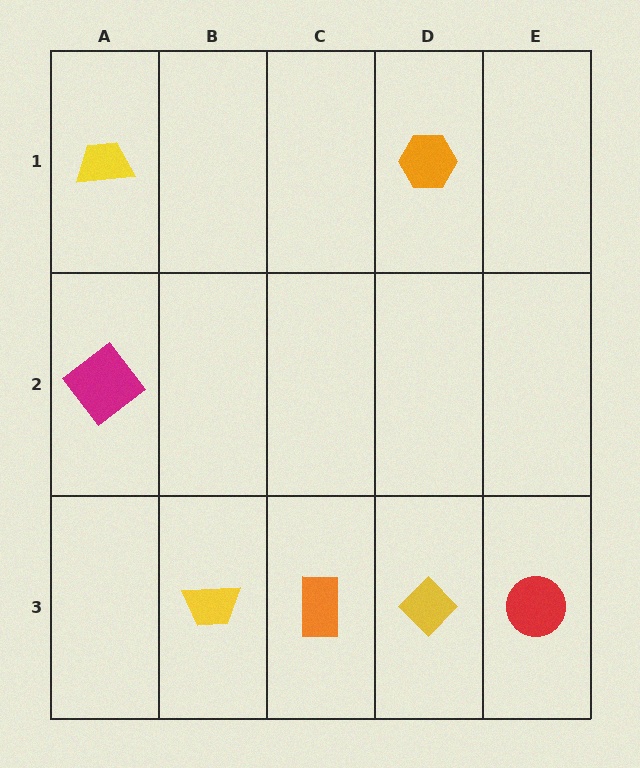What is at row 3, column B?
A yellow trapezoid.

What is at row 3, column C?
An orange rectangle.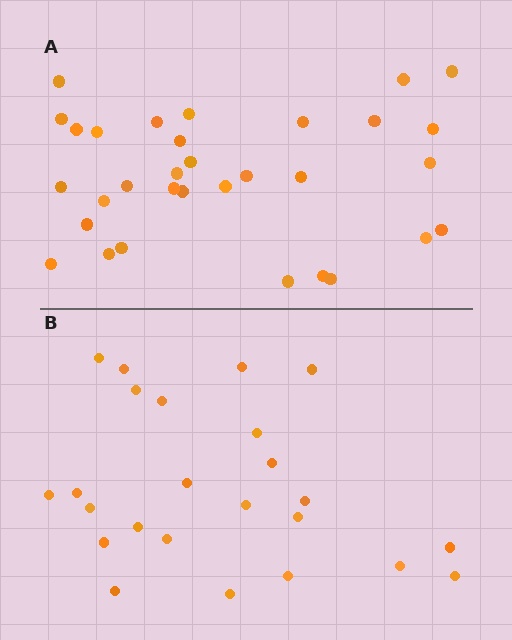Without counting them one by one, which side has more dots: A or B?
Region A (the top region) has more dots.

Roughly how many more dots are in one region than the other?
Region A has roughly 8 or so more dots than region B.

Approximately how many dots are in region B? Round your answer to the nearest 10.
About 20 dots. (The exact count is 24, which rounds to 20.)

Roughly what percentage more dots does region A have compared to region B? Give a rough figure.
About 35% more.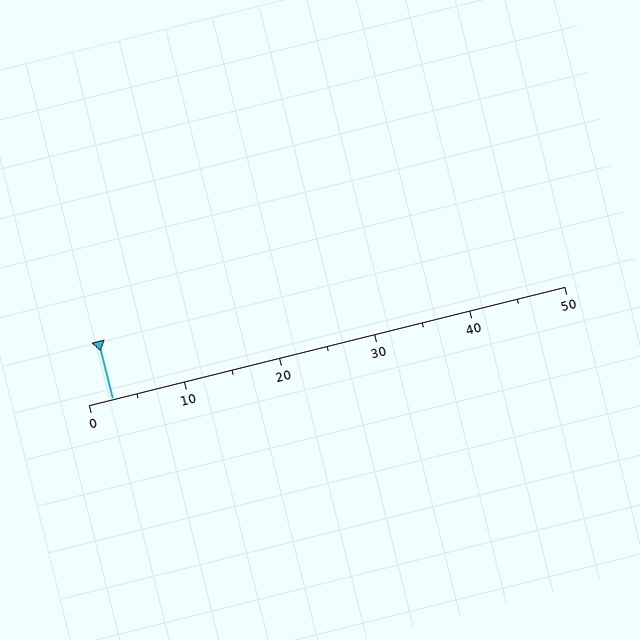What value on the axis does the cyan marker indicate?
The marker indicates approximately 2.5.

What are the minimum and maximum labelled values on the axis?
The axis runs from 0 to 50.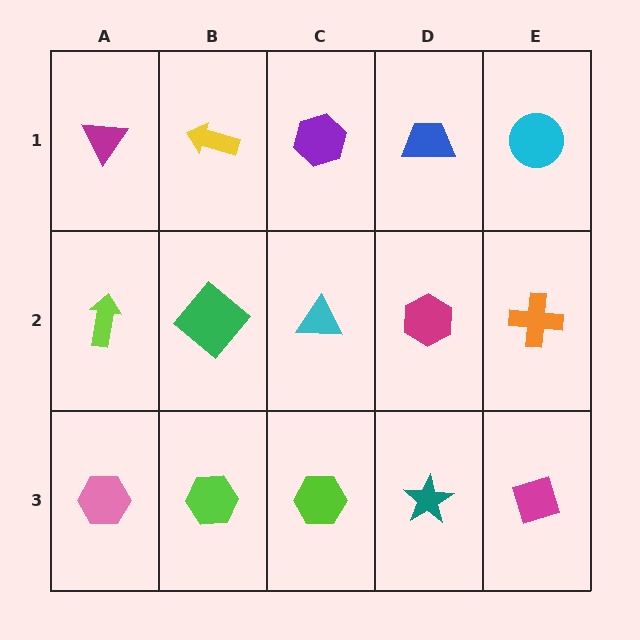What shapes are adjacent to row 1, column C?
A cyan triangle (row 2, column C), a yellow arrow (row 1, column B), a blue trapezoid (row 1, column D).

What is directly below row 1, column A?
A lime arrow.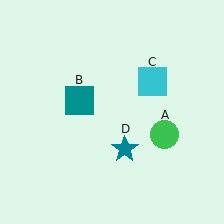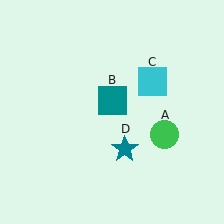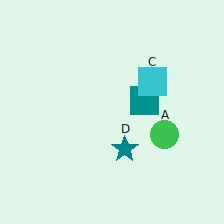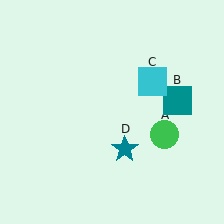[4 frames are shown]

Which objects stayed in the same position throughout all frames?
Green circle (object A) and cyan square (object C) and teal star (object D) remained stationary.